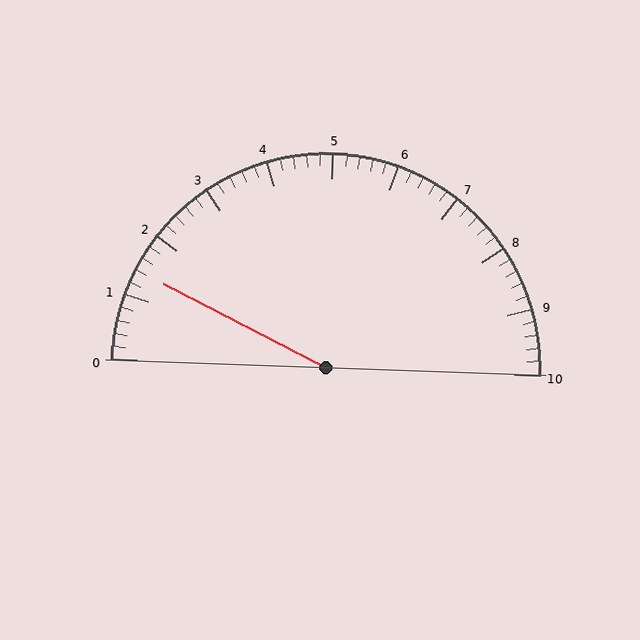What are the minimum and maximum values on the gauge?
The gauge ranges from 0 to 10.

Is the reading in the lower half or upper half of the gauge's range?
The reading is in the lower half of the range (0 to 10).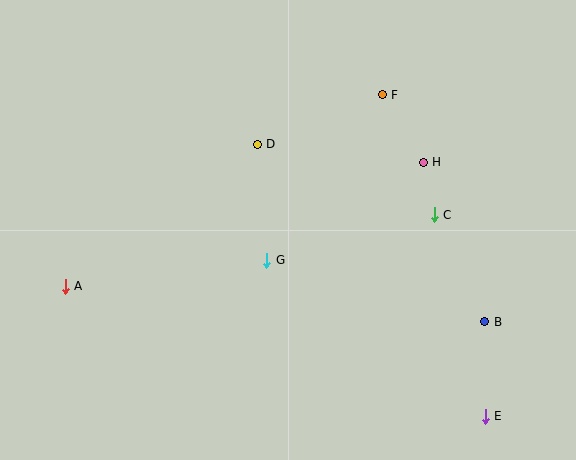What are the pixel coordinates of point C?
Point C is at (434, 215).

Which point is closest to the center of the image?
Point G at (267, 260) is closest to the center.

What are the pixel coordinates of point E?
Point E is at (485, 416).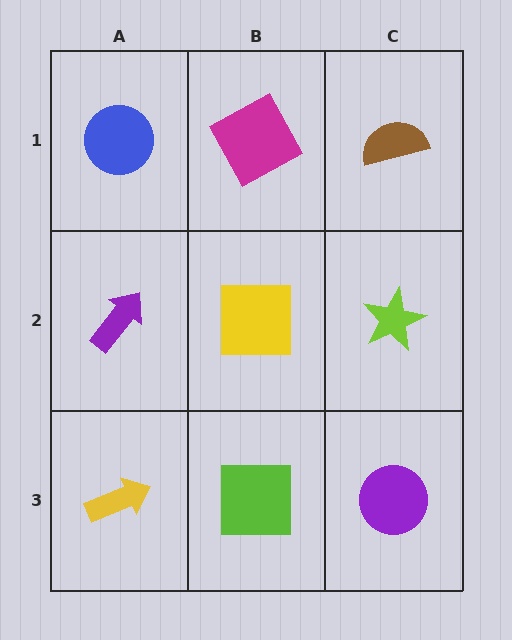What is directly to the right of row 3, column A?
A lime square.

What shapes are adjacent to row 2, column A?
A blue circle (row 1, column A), a yellow arrow (row 3, column A), a yellow square (row 2, column B).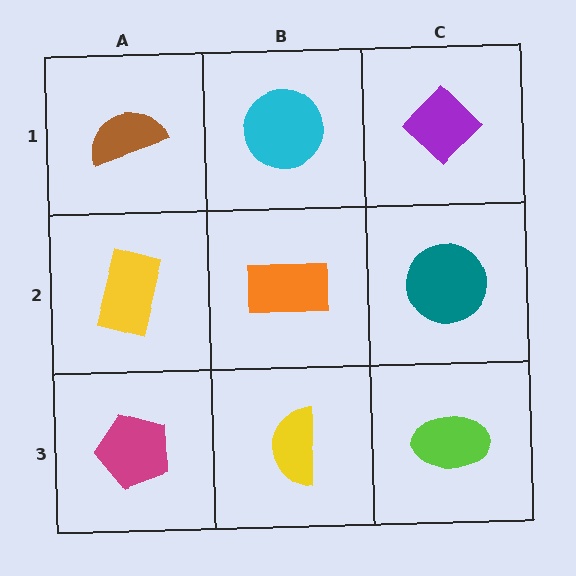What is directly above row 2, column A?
A brown semicircle.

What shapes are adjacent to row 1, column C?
A teal circle (row 2, column C), a cyan circle (row 1, column B).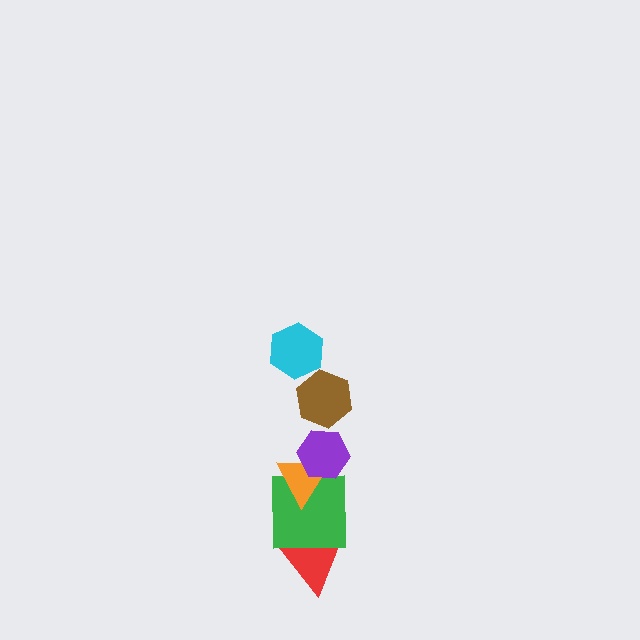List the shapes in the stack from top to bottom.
From top to bottom: the cyan hexagon, the brown hexagon, the purple hexagon, the orange triangle, the green square, the red triangle.